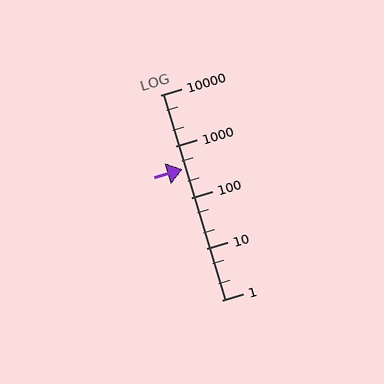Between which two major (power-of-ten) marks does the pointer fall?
The pointer is between 100 and 1000.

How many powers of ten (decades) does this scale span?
The scale spans 4 decades, from 1 to 10000.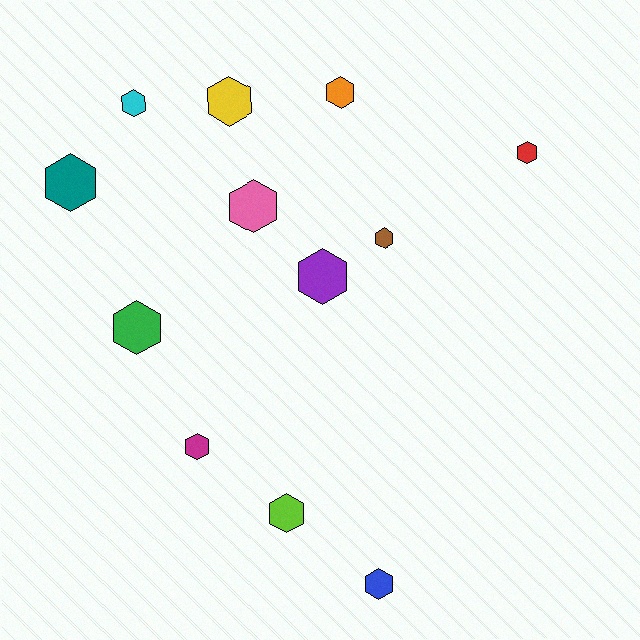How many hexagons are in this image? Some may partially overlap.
There are 12 hexagons.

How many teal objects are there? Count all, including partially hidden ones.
There is 1 teal object.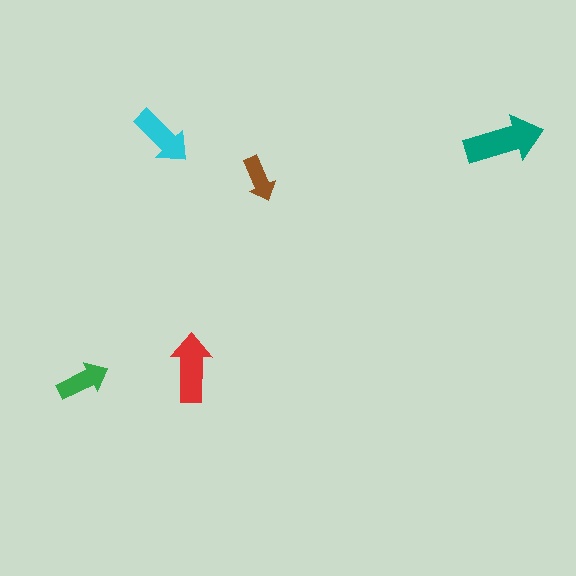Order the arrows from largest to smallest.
the teal one, the red one, the cyan one, the green one, the brown one.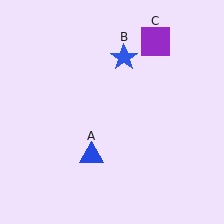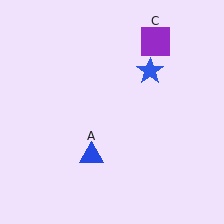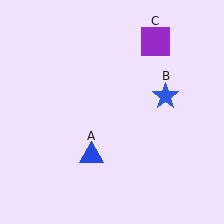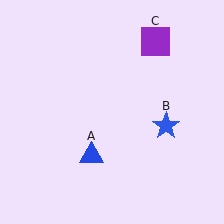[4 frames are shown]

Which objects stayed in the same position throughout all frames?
Blue triangle (object A) and purple square (object C) remained stationary.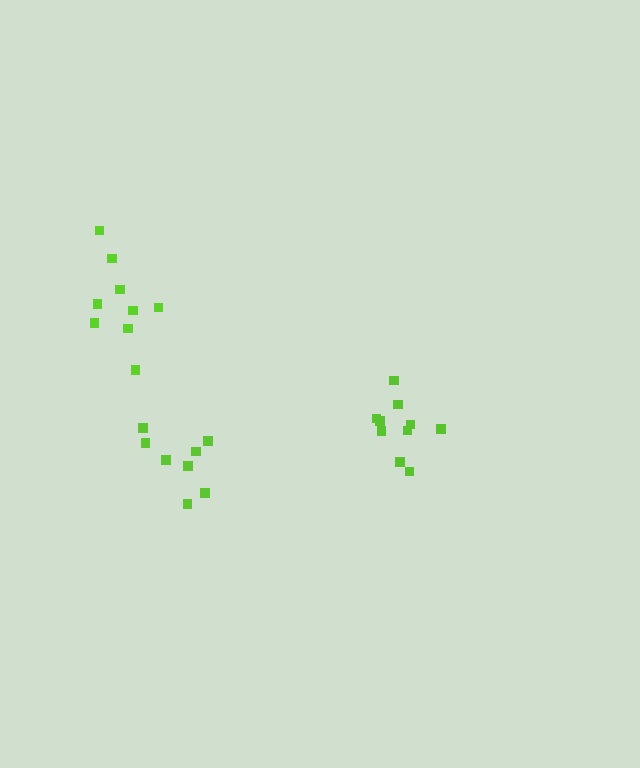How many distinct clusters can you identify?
There are 3 distinct clusters.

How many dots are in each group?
Group 1: 10 dots, Group 2: 9 dots, Group 3: 8 dots (27 total).